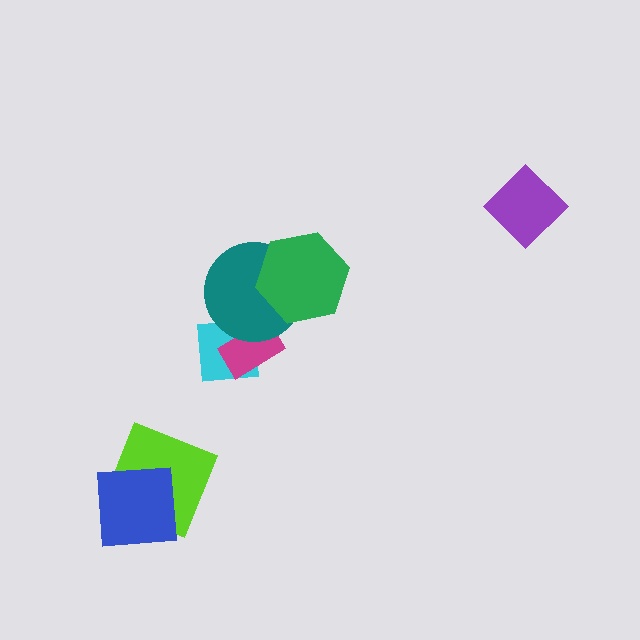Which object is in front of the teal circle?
The green hexagon is in front of the teal circle.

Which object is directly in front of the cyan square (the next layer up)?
The magenta rectangle is directly in front of the cyan square.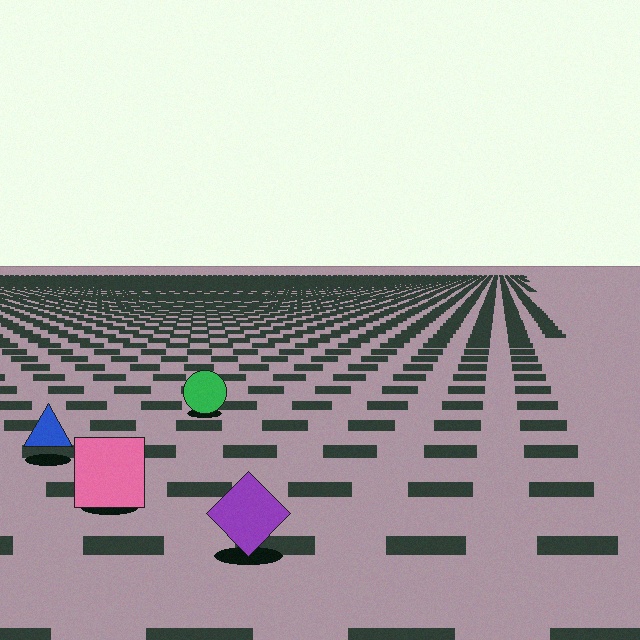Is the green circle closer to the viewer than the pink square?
No. The pink square is closer — you can tell from the texture gradient: the ground texture is coarser near it.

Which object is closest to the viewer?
The purple diamond is closest. The texture marks near it are larger and more spread out.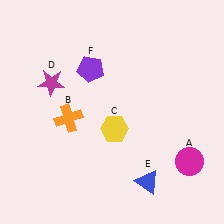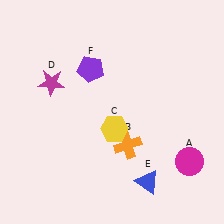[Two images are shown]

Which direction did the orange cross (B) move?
The orange cross (B) moved right.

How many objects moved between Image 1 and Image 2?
1 object moved between the two images.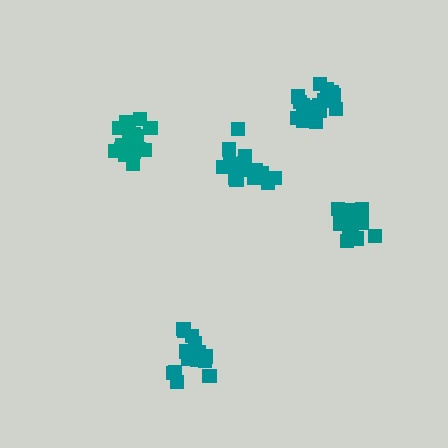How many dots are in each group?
Group 1: 14 dots, Group 2: 17 dots, Group 3: 17 dots, Group 4: 20 dots, Group 5: 16 dots (84 total).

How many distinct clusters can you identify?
There are 5 distinct clusters.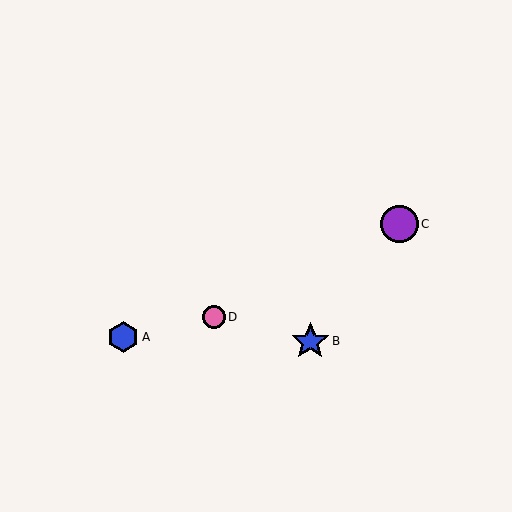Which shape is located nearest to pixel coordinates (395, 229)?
The purple circle (labeled C) at (399, 224) is nearest to that location.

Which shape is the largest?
The blue star (labeled B) is the largest.